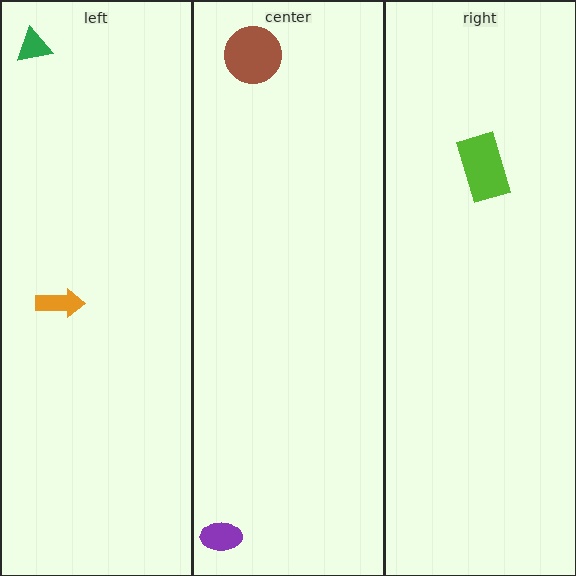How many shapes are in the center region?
2.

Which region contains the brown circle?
The center region.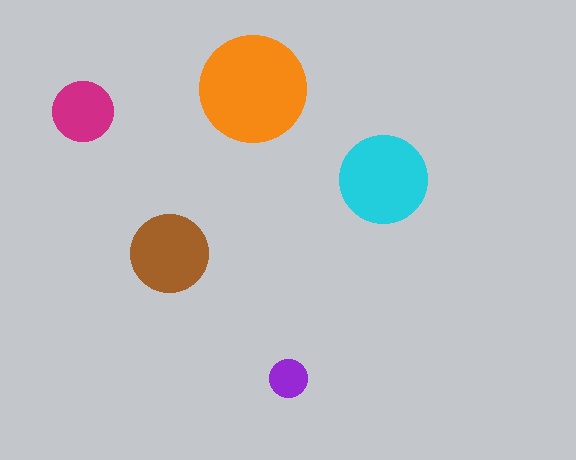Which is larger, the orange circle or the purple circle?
The orange one.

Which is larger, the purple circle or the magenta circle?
The magenta one.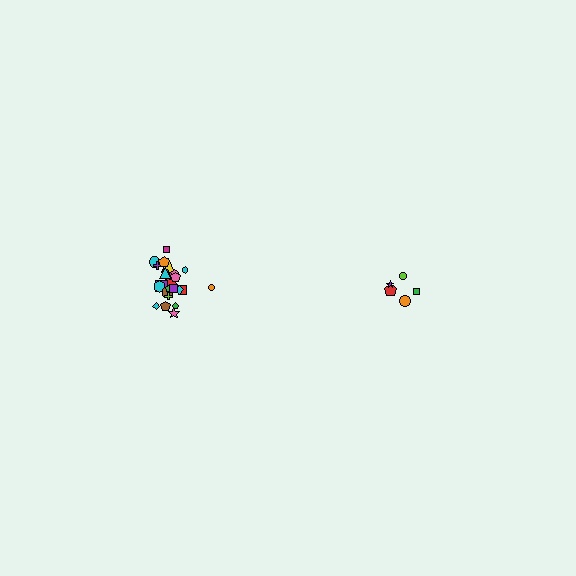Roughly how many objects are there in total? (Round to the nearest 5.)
Roughly 30 objects in total.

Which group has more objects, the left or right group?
The left group.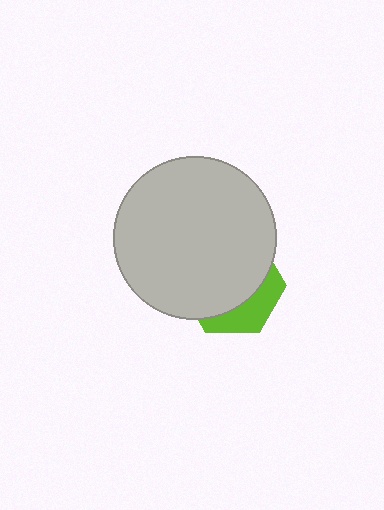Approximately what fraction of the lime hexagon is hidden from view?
Roughly 70% of the lime hexagon is hidden behind the light gray circle.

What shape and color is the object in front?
The object in front is a light gray circle.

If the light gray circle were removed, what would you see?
You would see the complete lime hexagon.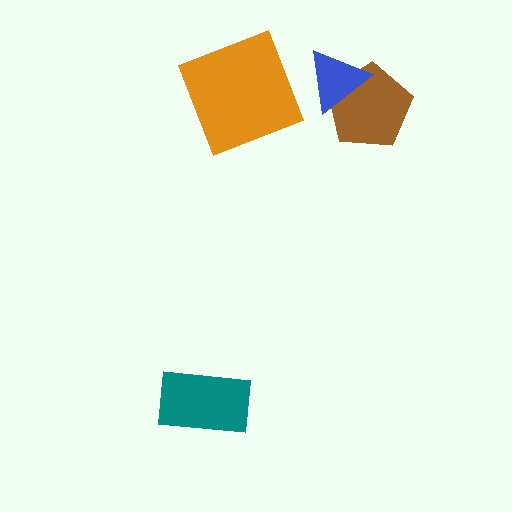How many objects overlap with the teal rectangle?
0 objects overlap with the teal rectangle.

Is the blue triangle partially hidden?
No, no other shape covers it.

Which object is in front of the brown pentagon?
The blue triangle is in front of the brown pentagon.